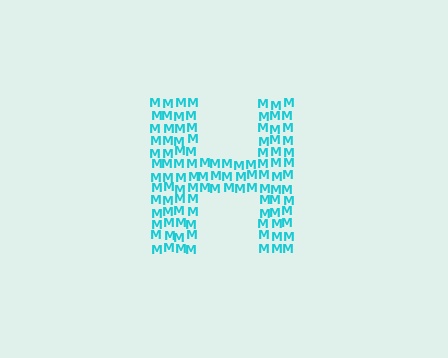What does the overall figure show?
The overall figure shows the letter H.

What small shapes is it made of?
It is made of small letter M's.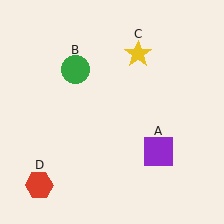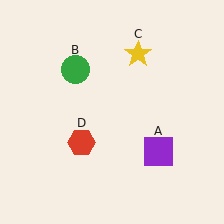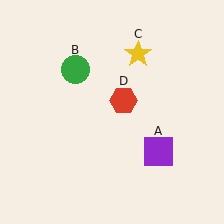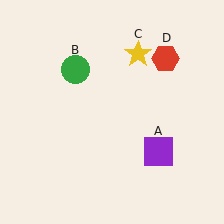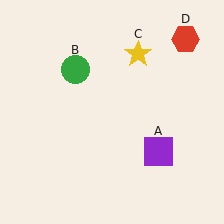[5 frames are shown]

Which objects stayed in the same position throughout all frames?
Purple square (object A) and green circle (object B) and yellow star (object C) remained stationary.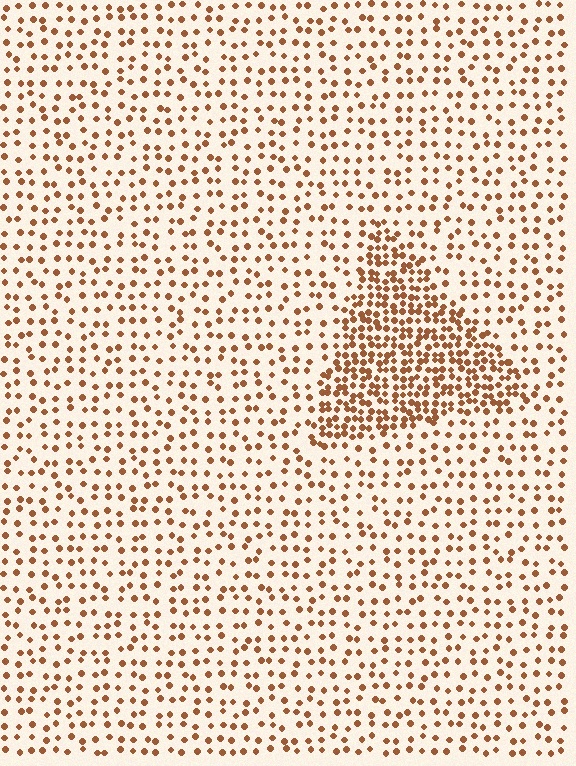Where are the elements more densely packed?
The elements are more densely packed inside the triangle boundary.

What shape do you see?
I see a triangle.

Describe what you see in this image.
The image contains small brown elements arranged at two different densities. A triangle-shaped region is visible where the elements are more densely packed than the surrounding area.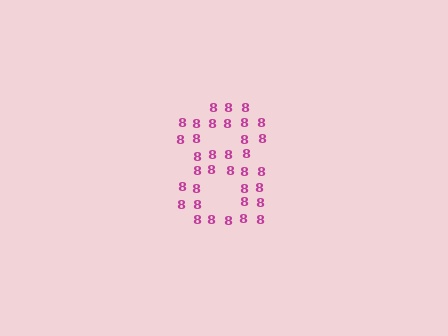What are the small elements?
The small elements are digit 8's.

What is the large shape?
The large shape is the digit 8.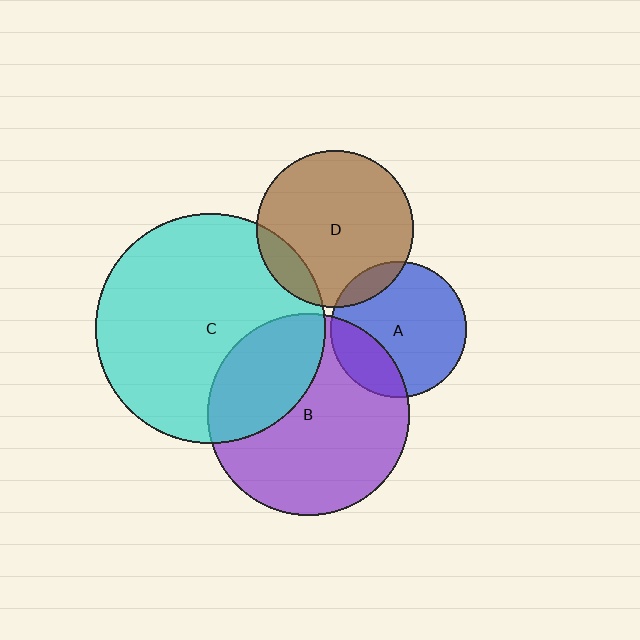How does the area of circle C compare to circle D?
Approximately 2.1 times.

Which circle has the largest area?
Circle C (cyan).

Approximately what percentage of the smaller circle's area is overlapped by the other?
Approximately 15%.